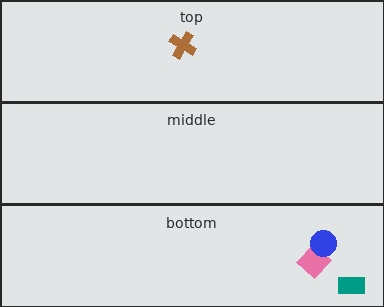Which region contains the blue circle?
The bottom region.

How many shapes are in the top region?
1.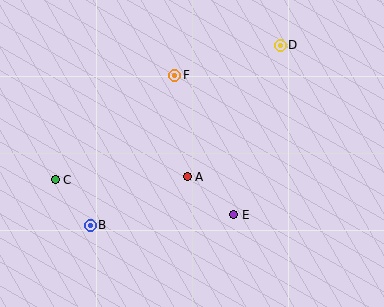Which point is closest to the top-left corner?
Point C is closest to the top-left corner.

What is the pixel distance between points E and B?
The distance between E and B is 144 pixels.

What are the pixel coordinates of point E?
Point E is at (234, 215).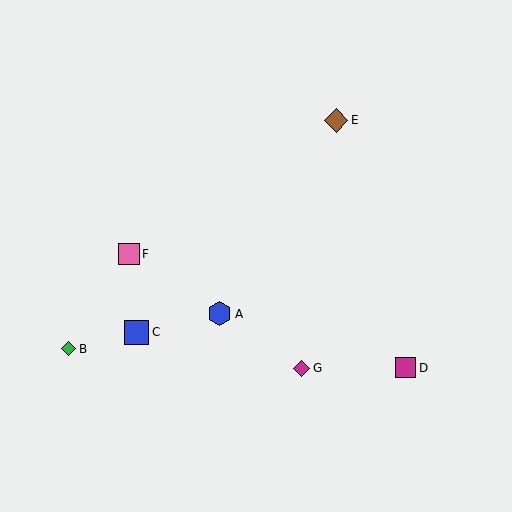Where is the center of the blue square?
The center of the blue square is at (137, 332).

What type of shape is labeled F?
Shape F is a pink square.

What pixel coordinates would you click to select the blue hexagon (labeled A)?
Click at (220, 314) to select the blue hexagon A.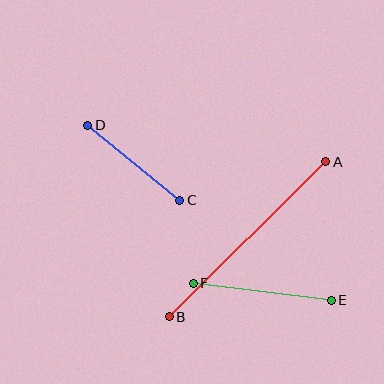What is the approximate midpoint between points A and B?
The midpoint is at approximately (248, 239) pixels.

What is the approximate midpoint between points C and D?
The midpoint is at approximately (134, 163) pixels.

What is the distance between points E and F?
The distance is approximately 139 pixels.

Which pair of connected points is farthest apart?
Points A and B are farthest apart.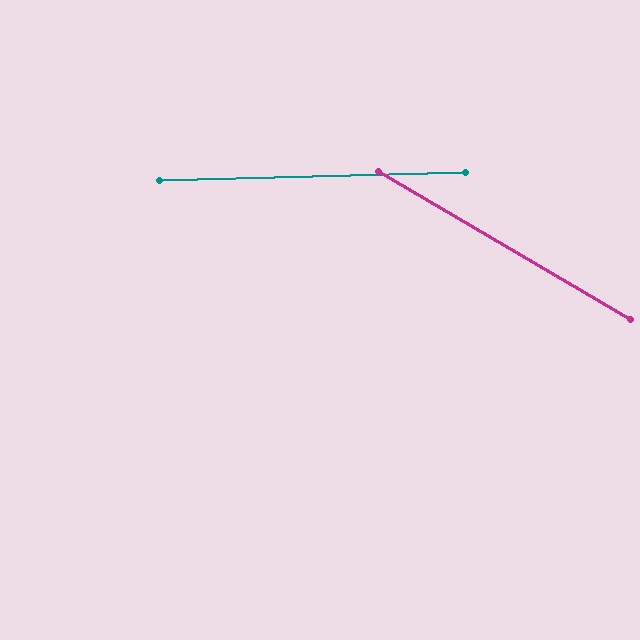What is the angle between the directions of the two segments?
Approximately 32 degrees.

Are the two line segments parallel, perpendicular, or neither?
Neither parallel nor perpendicular — they differ by about 32°.